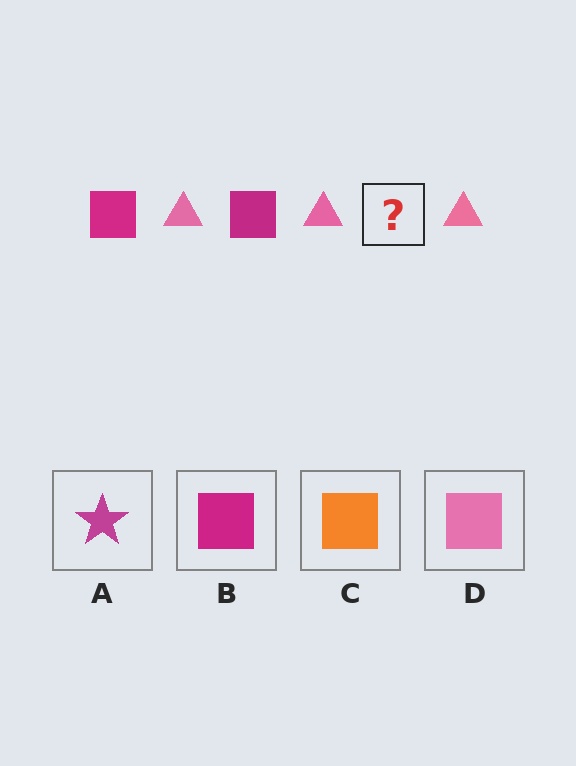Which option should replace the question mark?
Option B.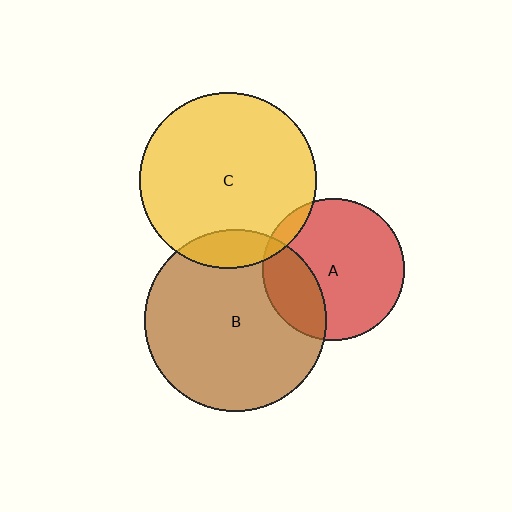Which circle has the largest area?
Circle B (brown).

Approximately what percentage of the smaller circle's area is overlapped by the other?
Approximately 10%.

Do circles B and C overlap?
Yes.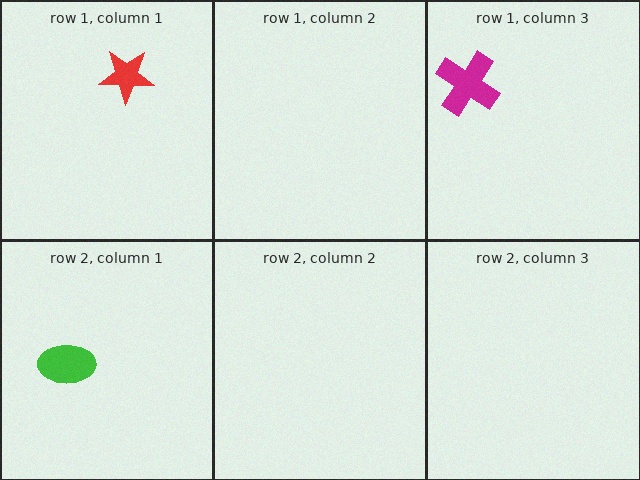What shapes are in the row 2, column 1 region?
The green ellipse.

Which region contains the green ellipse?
The row 2, column 1 region.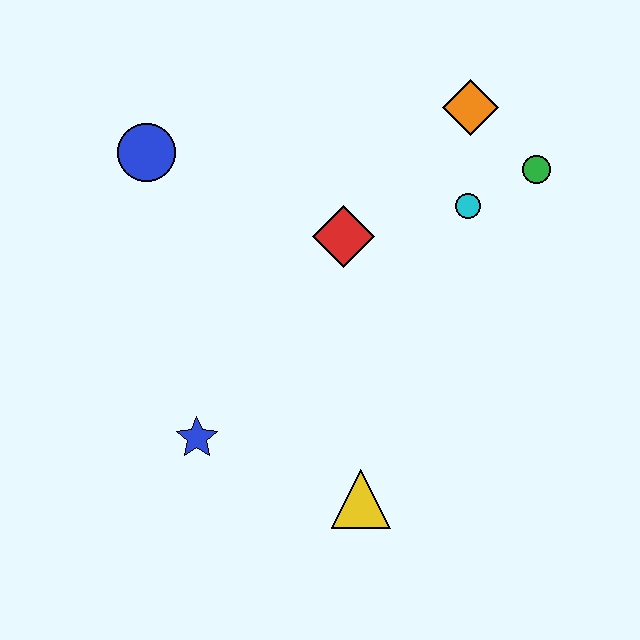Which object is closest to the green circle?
The cyan circle is closest to the green circle.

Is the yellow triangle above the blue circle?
No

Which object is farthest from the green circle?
The blue star is farthest from the green circle.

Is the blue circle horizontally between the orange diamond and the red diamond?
No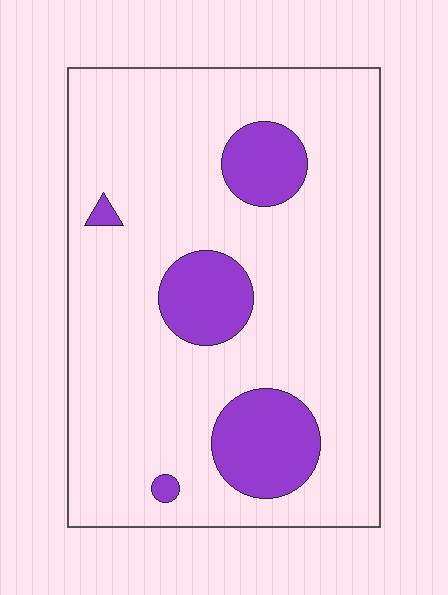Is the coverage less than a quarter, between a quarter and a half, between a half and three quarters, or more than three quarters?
Less than a quarter.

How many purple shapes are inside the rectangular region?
5.